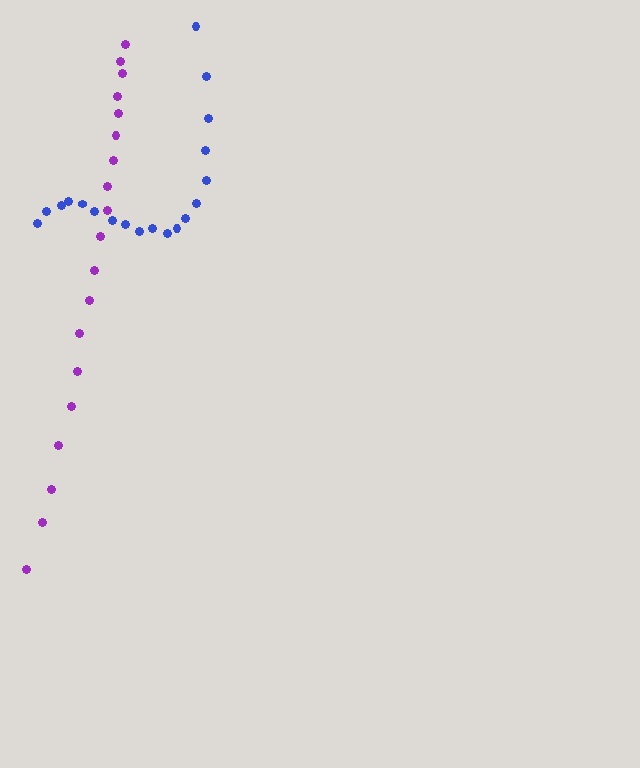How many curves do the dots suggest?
There are 2 distinct paths.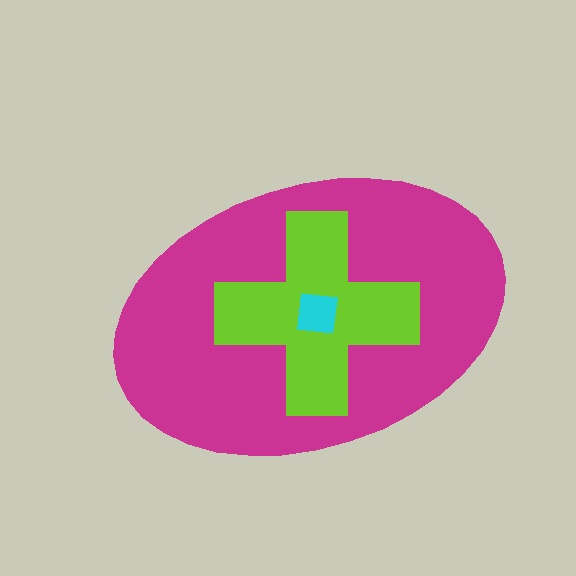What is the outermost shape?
The magenta ellipse.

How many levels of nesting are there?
3.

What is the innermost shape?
The cyan square.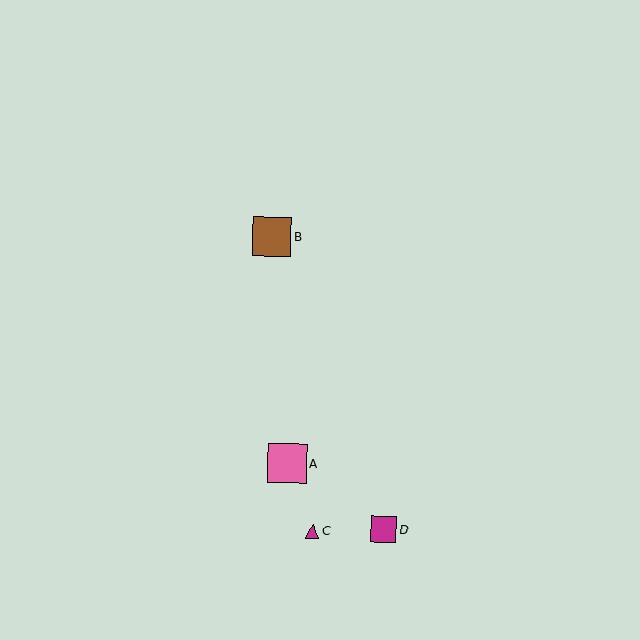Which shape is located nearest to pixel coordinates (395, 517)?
The magenta square (labeled D) at (384, 529) is nearest to that location.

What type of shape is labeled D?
Shape D is a magenta square.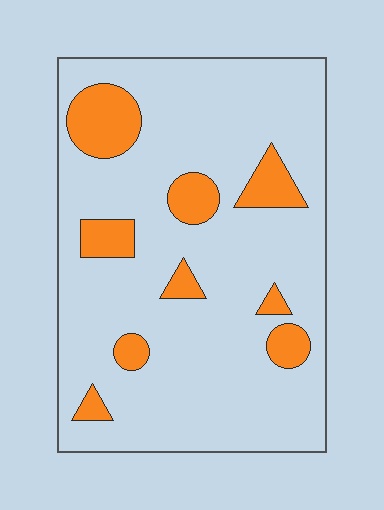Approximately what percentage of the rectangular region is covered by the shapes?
Approximately 15%.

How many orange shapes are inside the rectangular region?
9.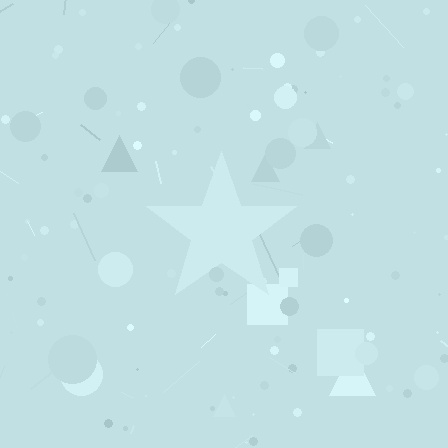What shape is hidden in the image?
A star is hidden in the image.